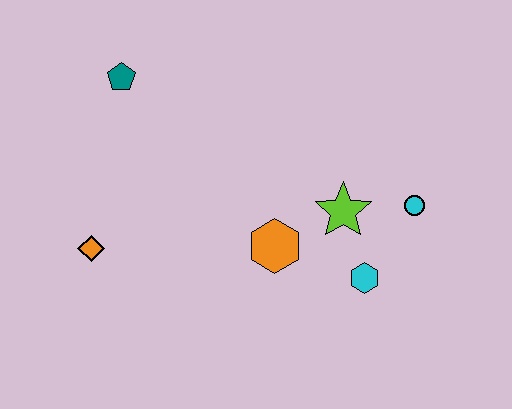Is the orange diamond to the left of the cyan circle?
Yes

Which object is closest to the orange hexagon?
The lime star is closest to the orange hexagon.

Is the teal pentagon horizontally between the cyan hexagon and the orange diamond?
Yes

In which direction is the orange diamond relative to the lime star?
The orange diamond is to the left of the lime star.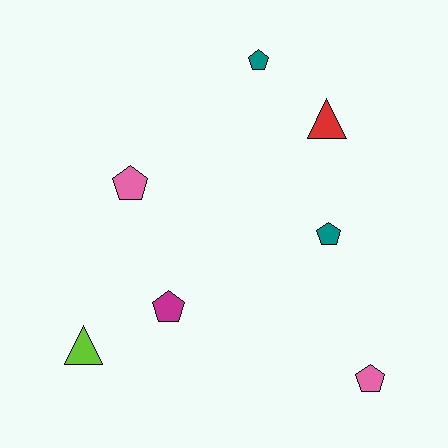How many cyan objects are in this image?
There are no cyan objects.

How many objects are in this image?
There are 7 objects.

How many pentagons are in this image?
There are 5 pentagons.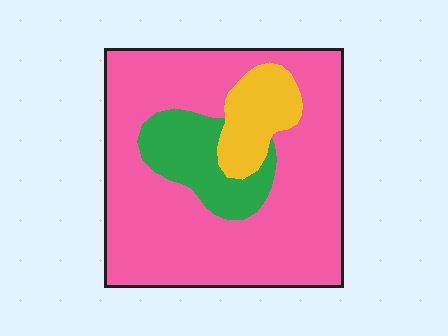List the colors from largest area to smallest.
From largest to smallest: pink, green, yellow.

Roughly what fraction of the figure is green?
Green covers roughly 15% of the figure.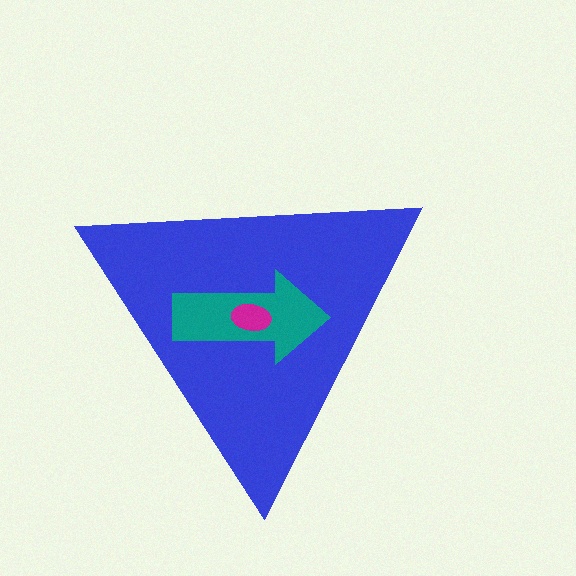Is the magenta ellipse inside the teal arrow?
Yes.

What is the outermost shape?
The blue triangle.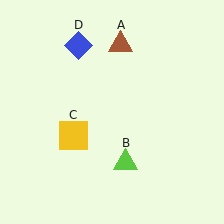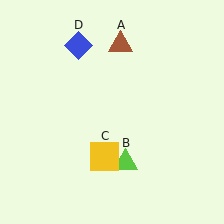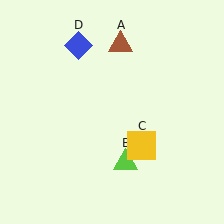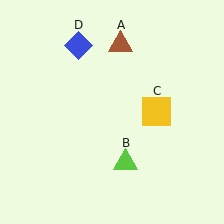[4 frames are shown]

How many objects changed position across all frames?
1 object changed position: yellow square (object C).